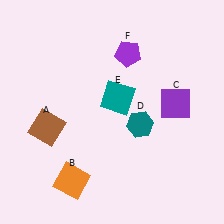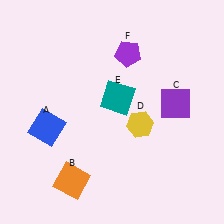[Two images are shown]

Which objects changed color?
A changed from brown to blue. D changed from teal to yellow.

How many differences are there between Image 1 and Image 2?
There are 2 differences between the two images.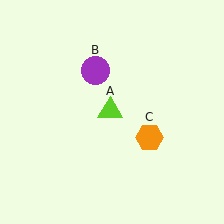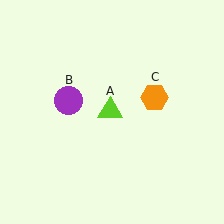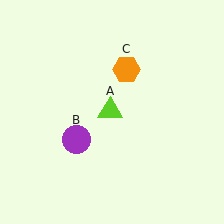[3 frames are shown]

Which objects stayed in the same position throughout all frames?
Lime triangle (object A) remained stationary.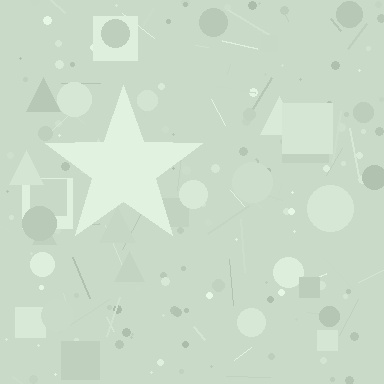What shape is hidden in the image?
A star is hidden in the image.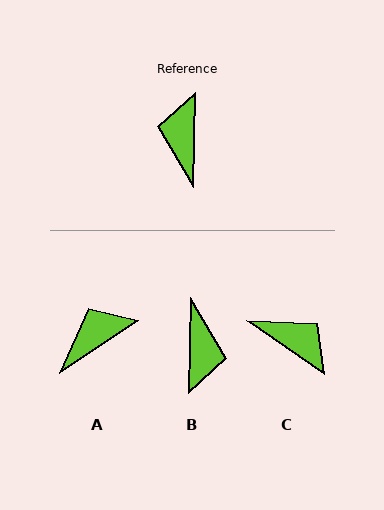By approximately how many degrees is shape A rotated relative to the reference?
Approximately 55 degrees clockwise.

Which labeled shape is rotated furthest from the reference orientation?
B, about 180 degrees away.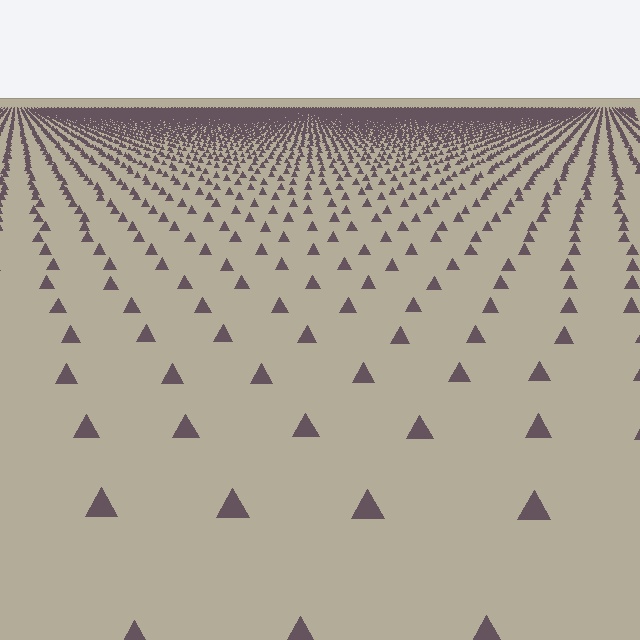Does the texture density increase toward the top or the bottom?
Density increases toward the top.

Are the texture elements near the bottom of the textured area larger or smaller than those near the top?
Larger. Near the bottom, elements are closer to the viewer and appear at a bigger on-screen size.